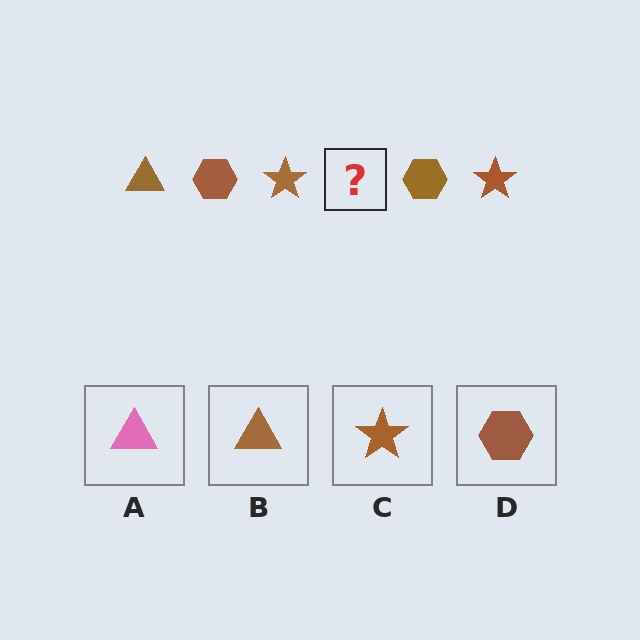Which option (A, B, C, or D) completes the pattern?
B.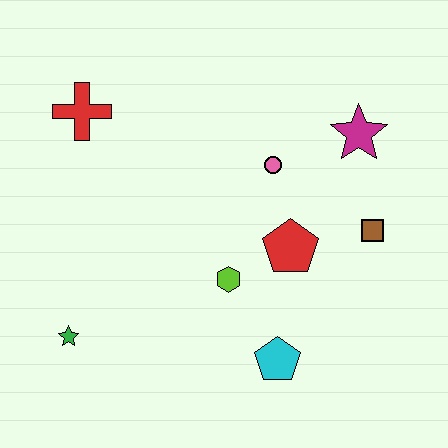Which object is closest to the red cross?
The pink circle is closest to the red cross.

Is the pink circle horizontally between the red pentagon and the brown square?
No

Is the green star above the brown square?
No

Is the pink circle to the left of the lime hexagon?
No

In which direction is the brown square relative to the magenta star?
The brown square is below the magenta star.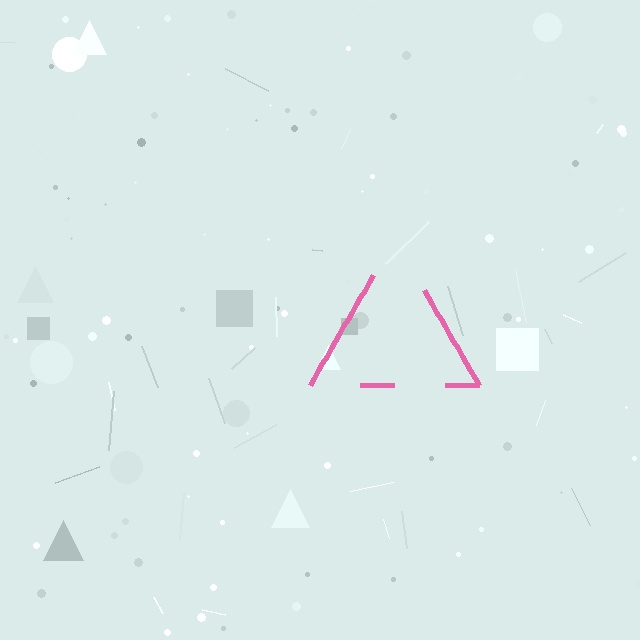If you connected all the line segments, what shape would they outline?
They would outline a triangle.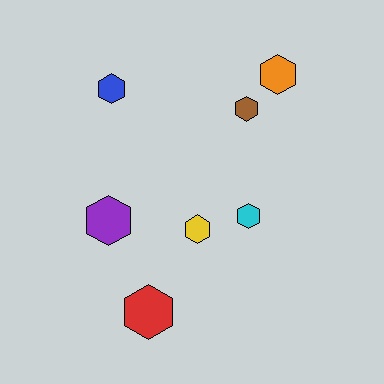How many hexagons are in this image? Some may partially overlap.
There are 7 hexagons.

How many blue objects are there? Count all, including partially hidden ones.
There is 1 blue object.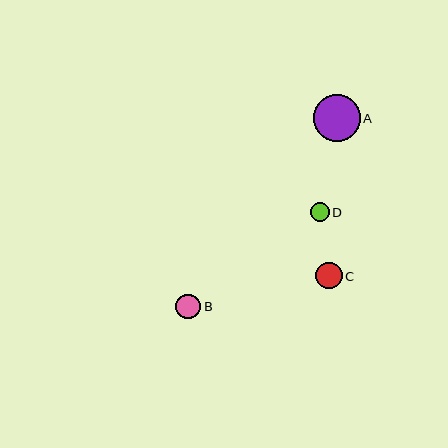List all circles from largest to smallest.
From largest to smallest: A, C, B, D.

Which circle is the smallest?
Circle D is the smallest with a size of approximately 18 pixels.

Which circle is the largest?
Circle A is the largest with a size of approximately 47 pixels.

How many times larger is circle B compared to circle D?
Circle B is approximately 1.4 times the size of circle D.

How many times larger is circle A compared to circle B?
Circle A is approximately 1.9 times the size of circle B.